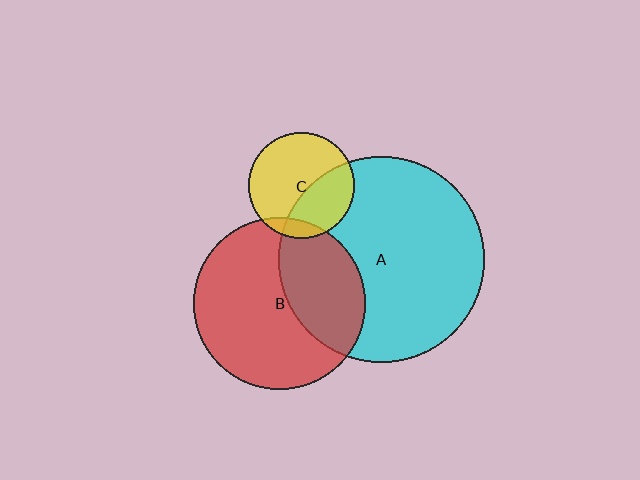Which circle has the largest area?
Circle A (cyan).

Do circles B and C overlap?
Yes.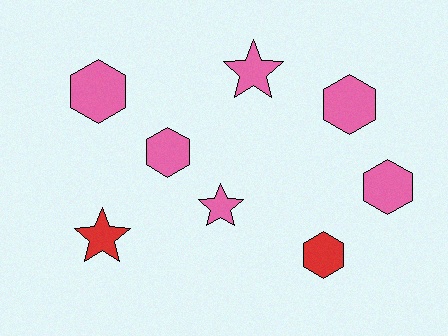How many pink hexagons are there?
There are 4 pink hexagons.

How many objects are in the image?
There are 8 objects.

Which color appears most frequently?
Pink, with 6 objects.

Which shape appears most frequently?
Hexagon, with 5 objects.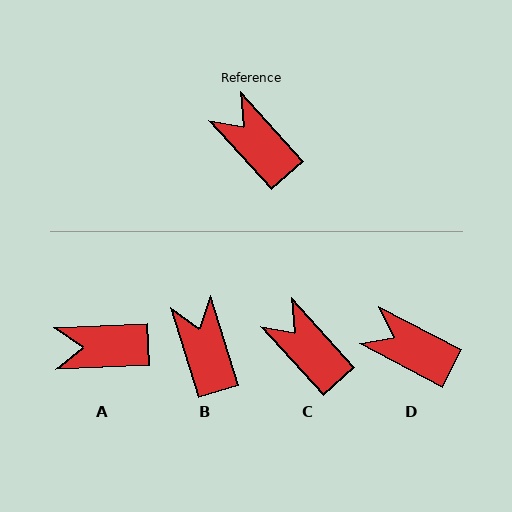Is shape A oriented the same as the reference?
No, it is off by about 50 degrees.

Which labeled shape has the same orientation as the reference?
C.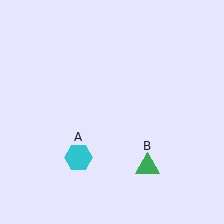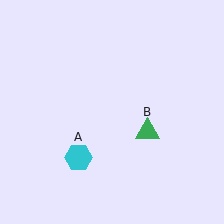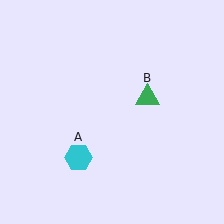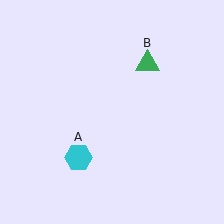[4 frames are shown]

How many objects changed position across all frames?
1 object changed position: green triangle (object B).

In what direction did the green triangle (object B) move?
The green triangle (object B) moved up.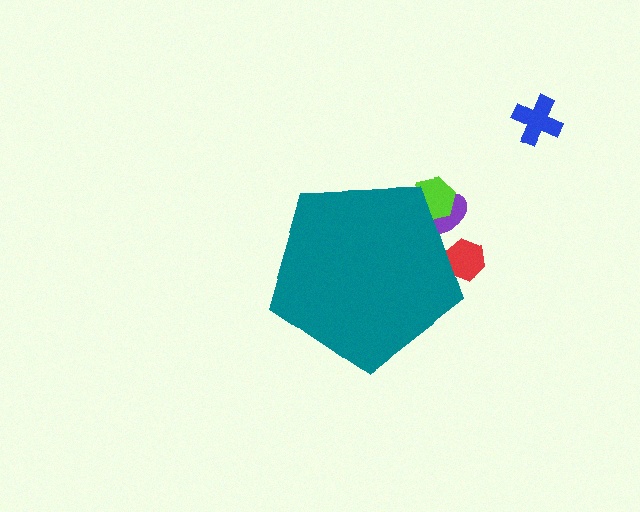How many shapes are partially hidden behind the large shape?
3 shapes are partially hidden.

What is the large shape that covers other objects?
A teal pentagon.